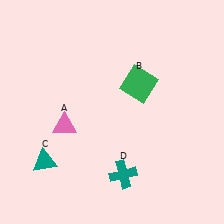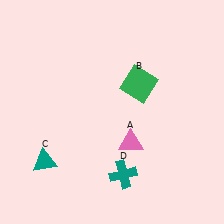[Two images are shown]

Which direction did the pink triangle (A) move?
The pink triangle (A) moved right.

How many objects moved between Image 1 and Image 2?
1 object moved between the two images.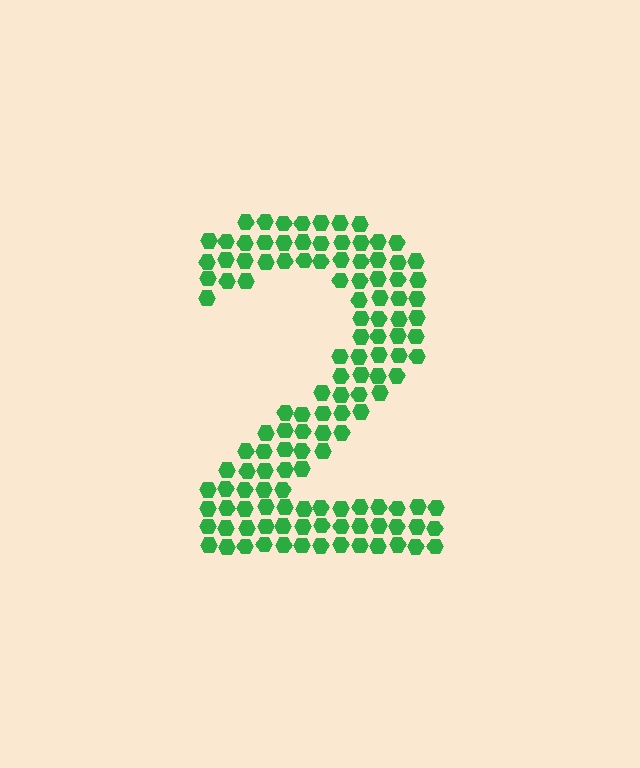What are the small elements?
The small elements are hexagons.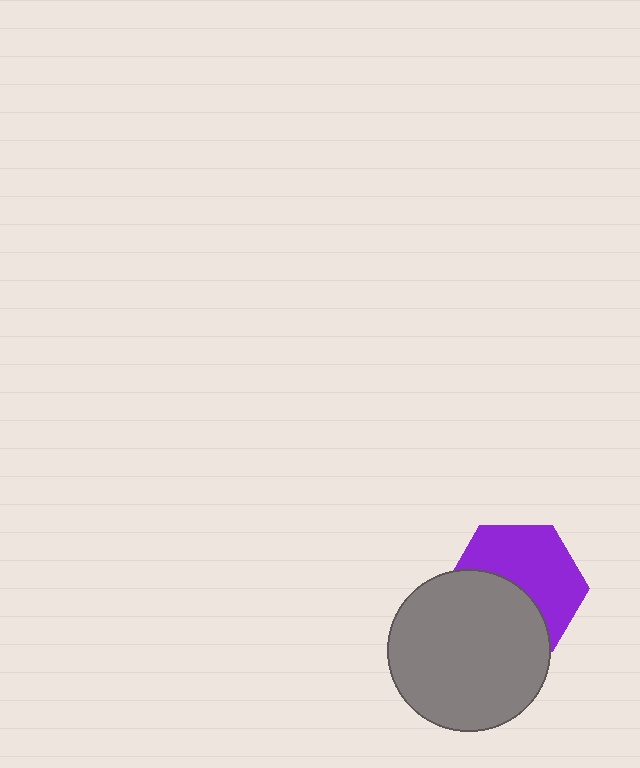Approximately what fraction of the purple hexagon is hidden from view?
Roughly 45% of the purple hexagon is hidden behind the gray circle.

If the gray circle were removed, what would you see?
You would see the complete purple hexagon.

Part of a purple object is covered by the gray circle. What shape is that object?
It is a hexagon.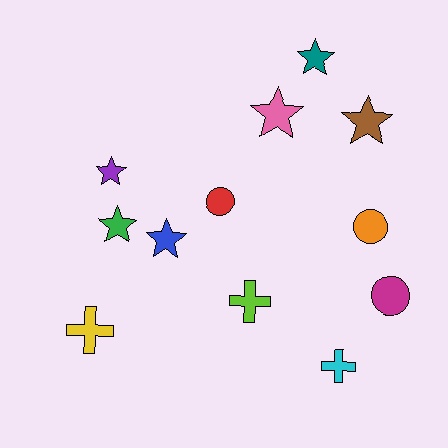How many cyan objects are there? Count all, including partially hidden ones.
There is 1 cyan object.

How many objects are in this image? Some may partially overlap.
There are 12 objects.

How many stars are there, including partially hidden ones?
There are 6 stars.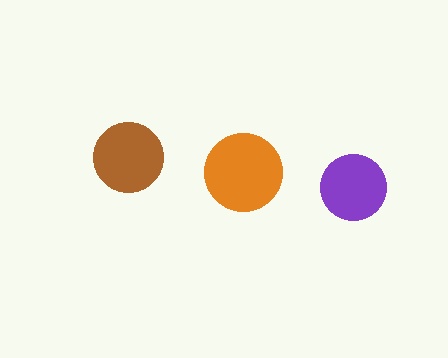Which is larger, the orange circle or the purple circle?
The orange one.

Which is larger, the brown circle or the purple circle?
The brown one.